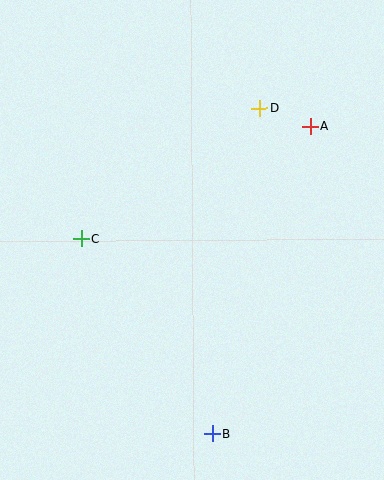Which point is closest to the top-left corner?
Point C is closest to the top-left corner.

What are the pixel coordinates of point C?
Point C is at (81, 239).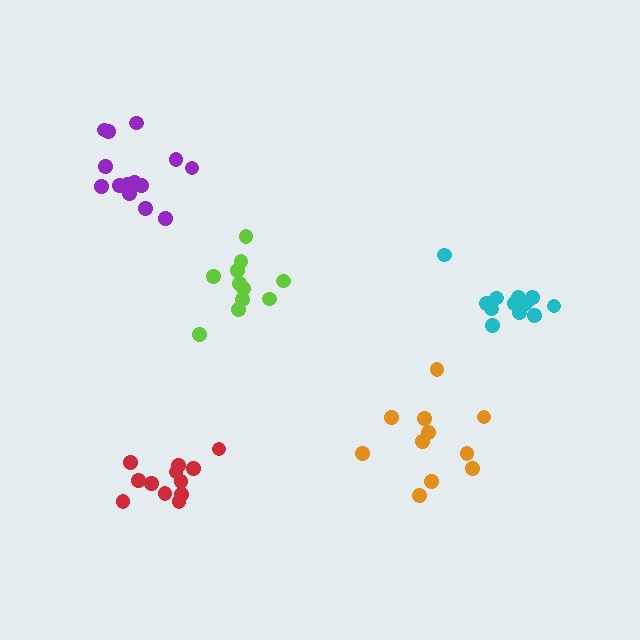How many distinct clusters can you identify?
There are 5 distinct clusters.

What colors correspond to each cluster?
The clusters are colored: lime, orange, cyan, red, purple.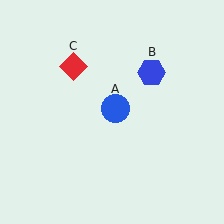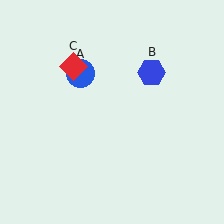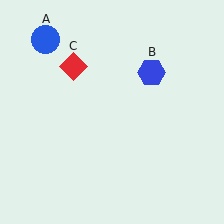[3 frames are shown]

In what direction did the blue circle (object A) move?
The blue circle (object A) moved up and to the left.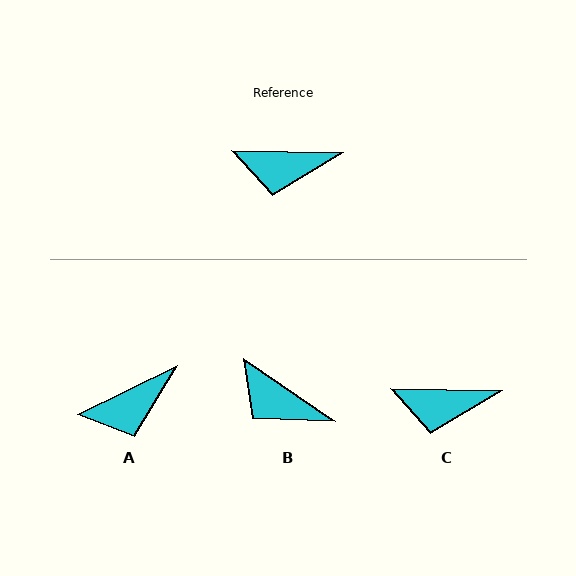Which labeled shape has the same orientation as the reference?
C.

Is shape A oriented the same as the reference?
No, it is off by about 28 degrees.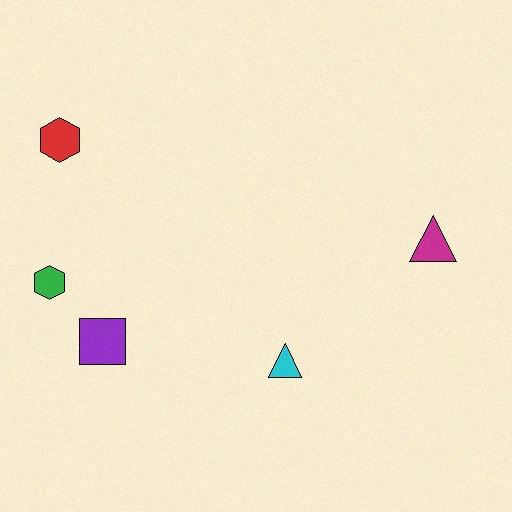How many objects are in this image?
There are 5 objects.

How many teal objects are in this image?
There are no teal objects.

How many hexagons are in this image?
There are 2 hexagons.